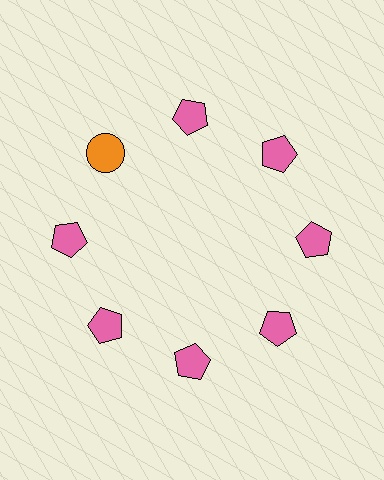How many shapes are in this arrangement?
There are 8 shapes arranged in a ring pattern.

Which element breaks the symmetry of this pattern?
The orange circle at roughly the 10 o'clock position breaks the symmetry. All other shapes are pink pentagons.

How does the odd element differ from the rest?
It differs in both color (orange instead of pink) and shape (circle instead of pentagon).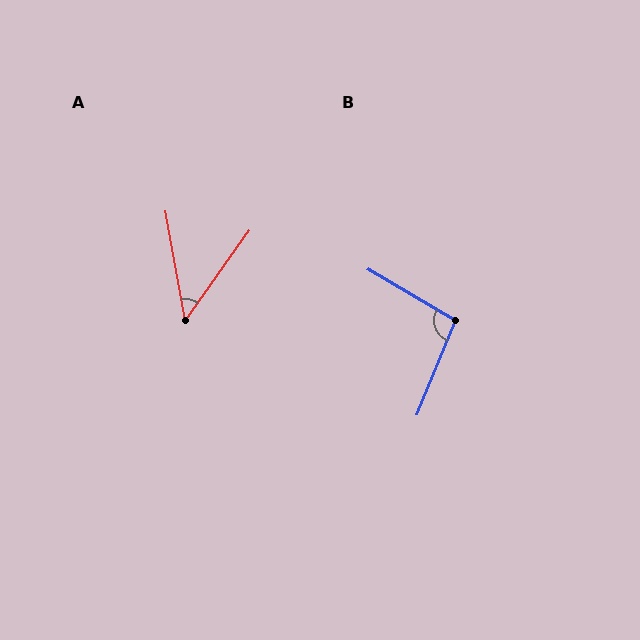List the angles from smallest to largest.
A (45°), B (98°).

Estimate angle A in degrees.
Approximately 45 degrees.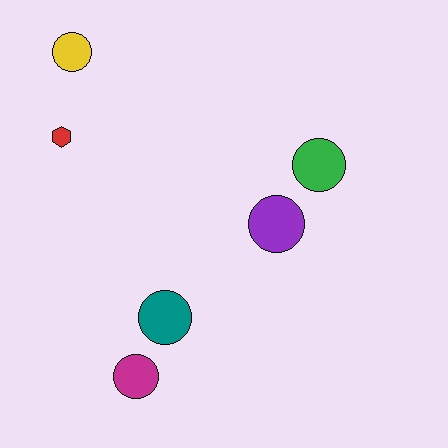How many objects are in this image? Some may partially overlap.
There are 6 objects.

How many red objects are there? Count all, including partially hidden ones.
There is 1 red object.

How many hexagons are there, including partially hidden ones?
There is 1 hexagon.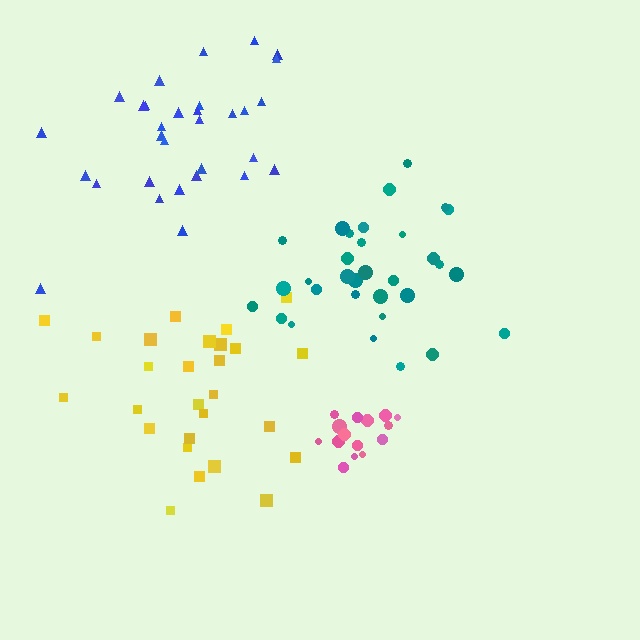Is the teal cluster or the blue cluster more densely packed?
Teal.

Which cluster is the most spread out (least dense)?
Yellow.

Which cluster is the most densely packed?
Pink.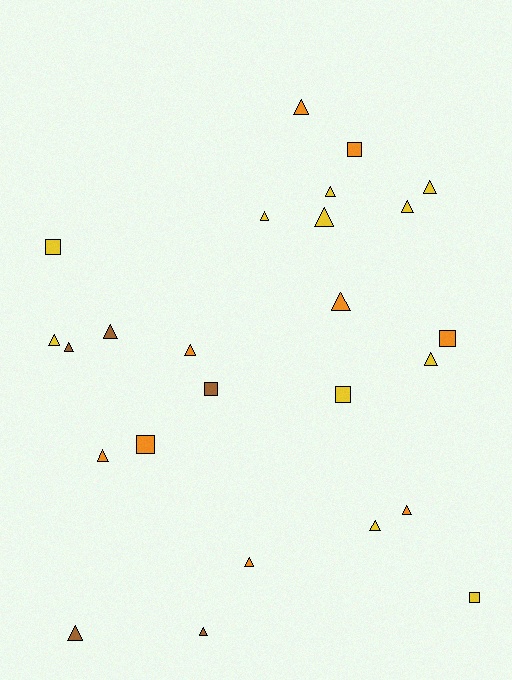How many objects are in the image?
There are 25 objects.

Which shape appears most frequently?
Triangle, with 18 objects.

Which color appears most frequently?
Yellow, with 11 objects.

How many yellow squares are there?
There are 3 yellow squares.